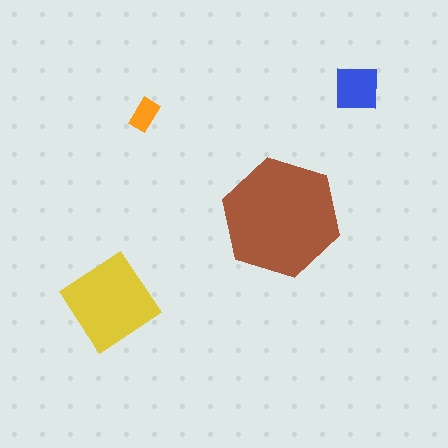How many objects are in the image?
There are 4 objects in the image.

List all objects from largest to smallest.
The brown hexagon, the yellow diamond, the blue square, the orange rectangle.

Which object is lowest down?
The yellow diamond is bottommost.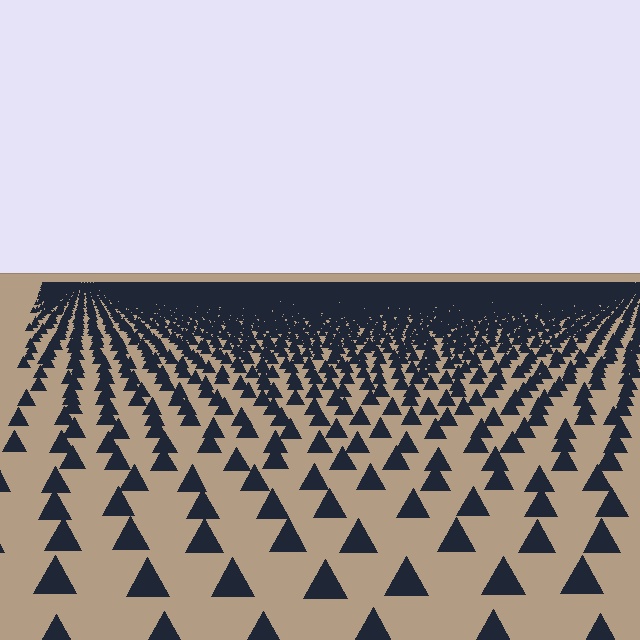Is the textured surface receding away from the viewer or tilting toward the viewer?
The surface is receding away from the viewer. Texture elements get smaller and denser toward the top.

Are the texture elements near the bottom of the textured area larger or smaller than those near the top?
Larger. Near the bottom, elements are closer to the viewer and appear at a bigger on-screen size.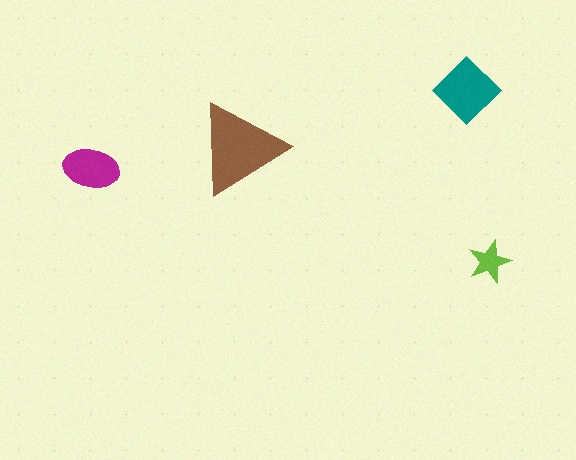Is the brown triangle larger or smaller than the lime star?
Larger.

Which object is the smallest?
The lime star.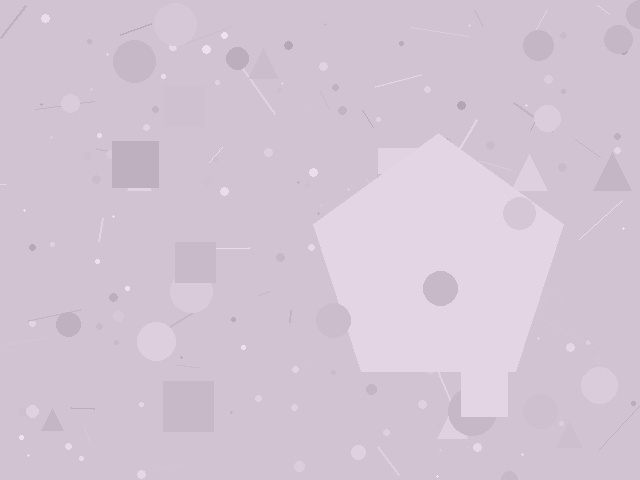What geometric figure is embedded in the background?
A pentagon is embedded in the background.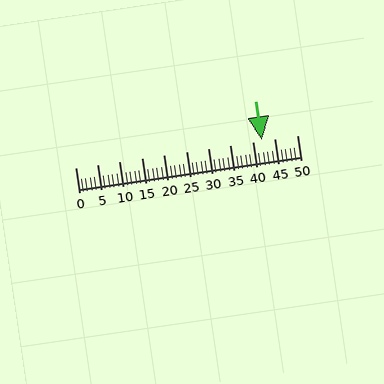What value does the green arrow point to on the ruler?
The green arrow points to approximately 42.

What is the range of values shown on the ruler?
The ruler shows values from 0 to 50.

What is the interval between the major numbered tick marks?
The major tick marks are spaced 5 units apart.